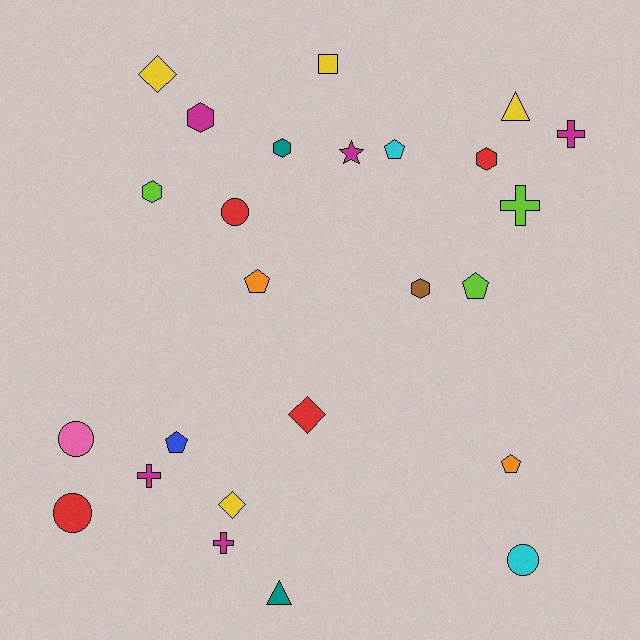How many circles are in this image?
There are 4 circles.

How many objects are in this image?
There are 25 objects.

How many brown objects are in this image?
There is 1 brown object.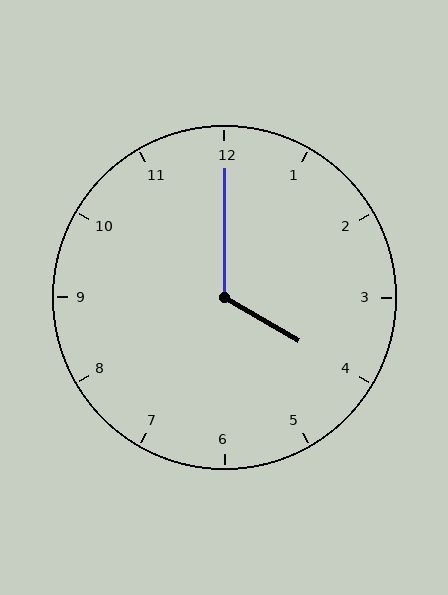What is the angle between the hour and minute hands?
Approximately 120 degrees.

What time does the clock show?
4:00.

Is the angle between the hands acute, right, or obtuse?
It is obtuse.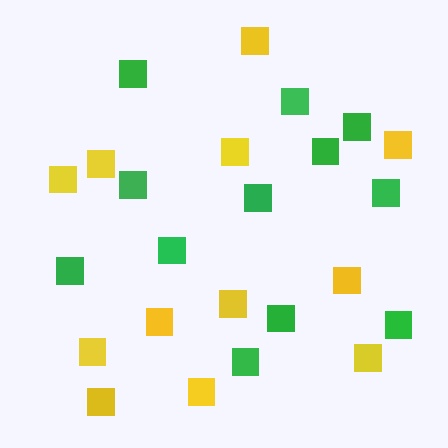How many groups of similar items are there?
There are 2 groups: one group of green squares (12) and one group of yellow squares (12).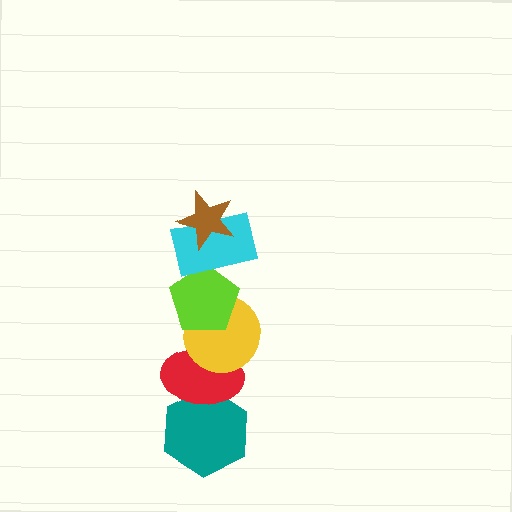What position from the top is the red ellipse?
The red ellipse is 5th from the top.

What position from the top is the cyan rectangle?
The cyan rectangle is 2nd from the top.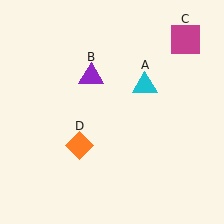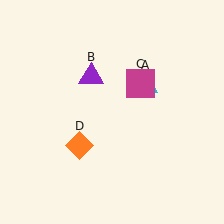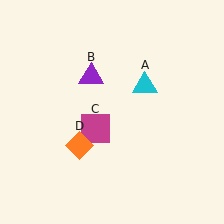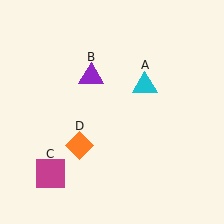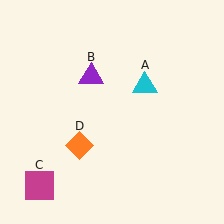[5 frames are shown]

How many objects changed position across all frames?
1 object changed position: magenta square (object C).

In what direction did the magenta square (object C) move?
The magenta square (object C) moved down and to the left.